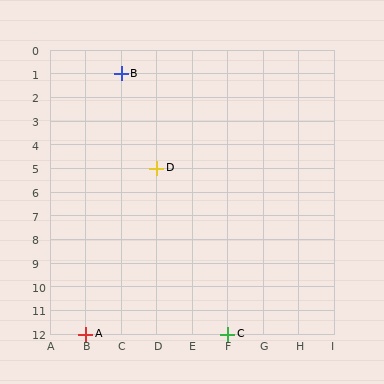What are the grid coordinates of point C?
Point C is at grid coordinates (F, 12).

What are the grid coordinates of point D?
Point D is at grid coordinates (D, 5).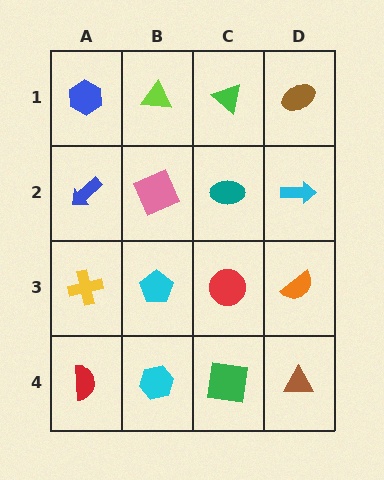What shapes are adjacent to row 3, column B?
A pink square (row 2, column B), a cyan hexagon (row 4, column B), a yellow cross (row 3, column A), a red circle (row 3, column C).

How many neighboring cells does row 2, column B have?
4.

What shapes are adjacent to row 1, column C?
A teal ellipse (row 2, column C), a lime triangle (row 1, column B), a brown ellipse (row 1, column D).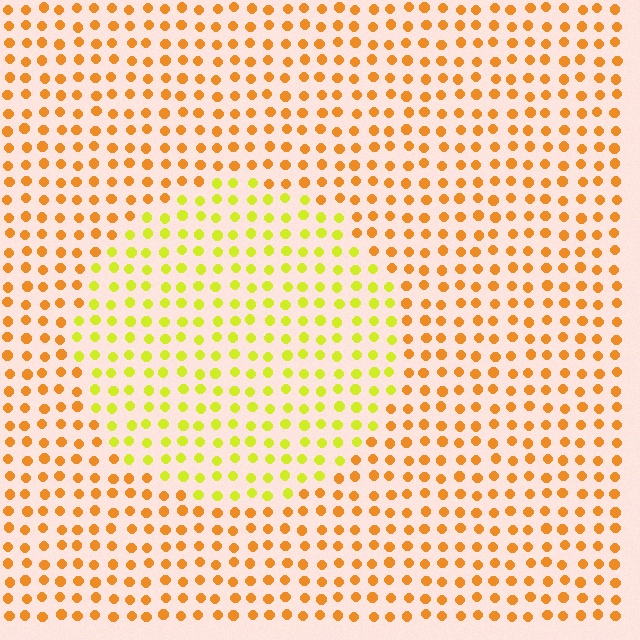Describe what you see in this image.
The image is filled with small orange elements in a uniform arrangement. A circle-shaped region is visible where the elements are tinted to a slightly different hue, forming a subtle color boundary.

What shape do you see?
I see a circle.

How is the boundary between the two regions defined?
The boundary is defined purely by a slight shift in hue (about 38 degrees). Spacing, size, and orientation are identical on both sides.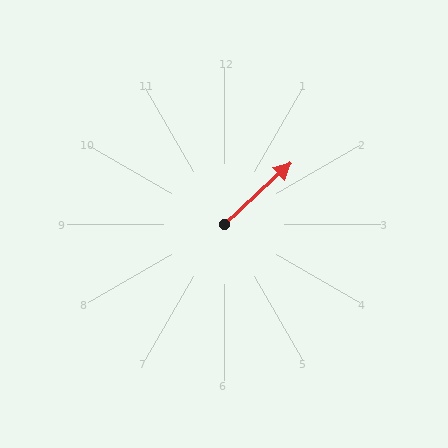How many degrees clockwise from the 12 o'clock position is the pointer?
Approximately 47 degrees.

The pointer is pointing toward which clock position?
Roughly 2 o'clock.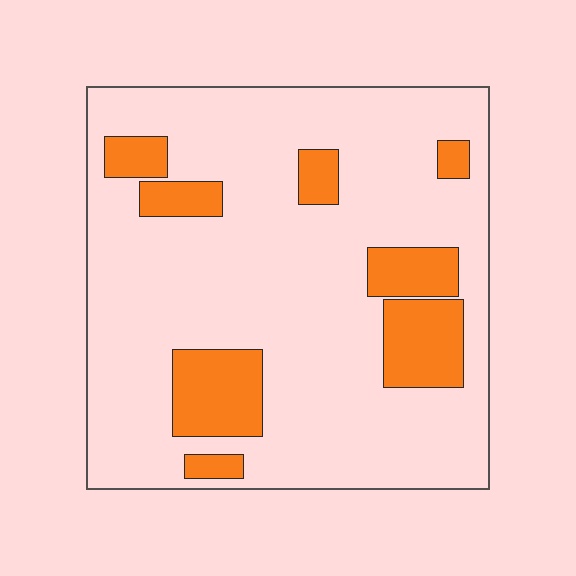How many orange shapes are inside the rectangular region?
8.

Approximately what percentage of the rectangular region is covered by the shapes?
Approximately 20%.